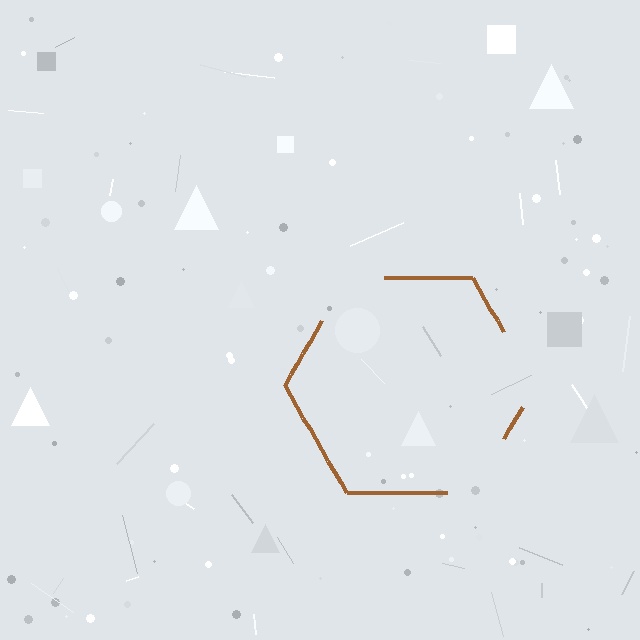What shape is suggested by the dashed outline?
The dashed outline suggests a hexagon.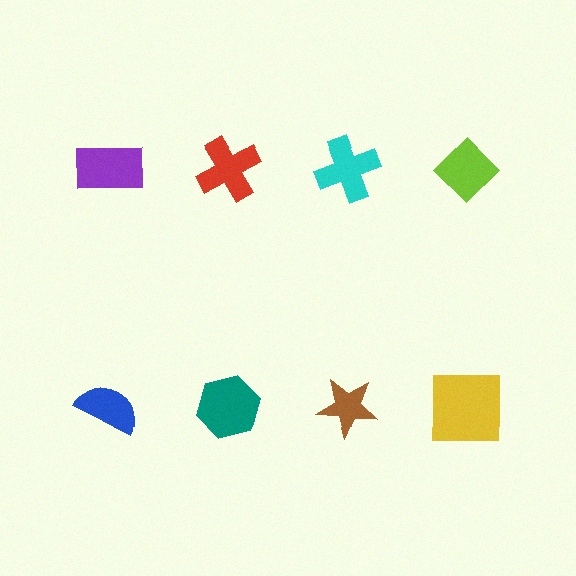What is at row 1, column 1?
A purple rectangle.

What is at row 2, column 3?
A brown star.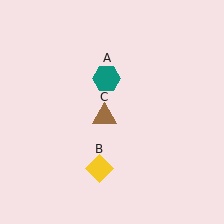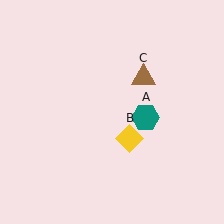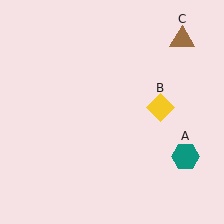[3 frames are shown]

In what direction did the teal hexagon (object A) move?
The teal hexagon (object A) moved down and to the right.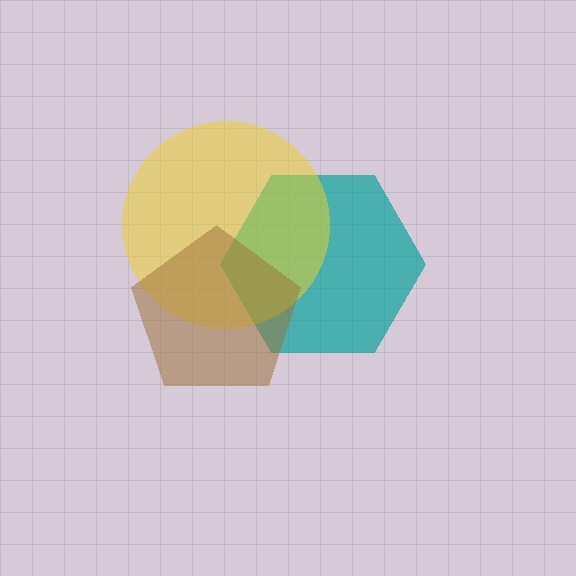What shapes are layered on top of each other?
The layered shapes are: a teal hexagon, a yellow circle, a brown pentagon.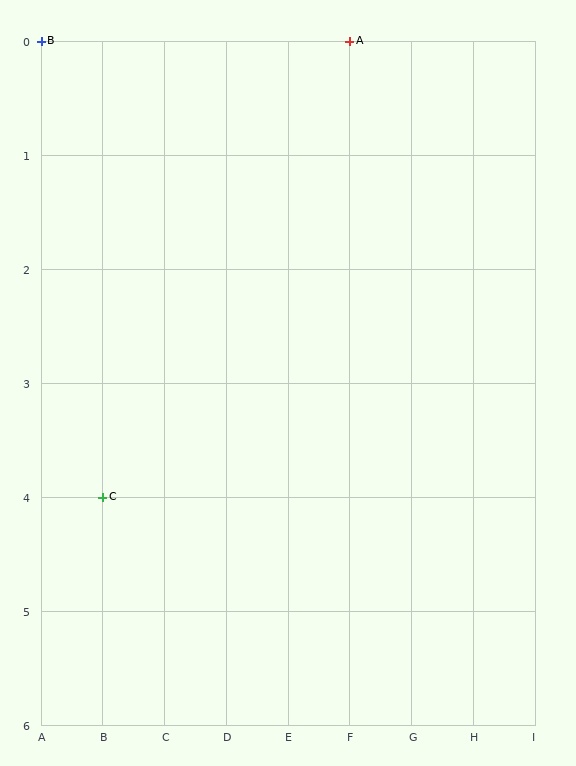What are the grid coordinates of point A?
Point A is at grid coordinates (F, 0).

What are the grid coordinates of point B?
Point B is at grid coordinates (A, 0).